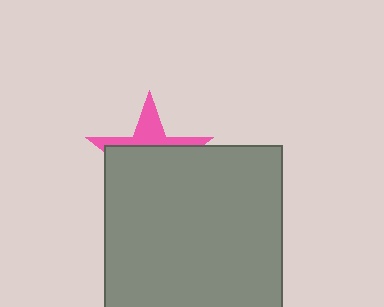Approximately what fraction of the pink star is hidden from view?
Roughly 67% of the pink star is hidden behind the gray square.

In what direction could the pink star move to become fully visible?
The pink star could move up. That would shift it out from behind the gray square entirely.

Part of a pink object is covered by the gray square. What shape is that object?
It is a star.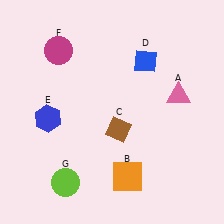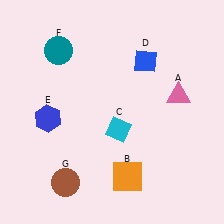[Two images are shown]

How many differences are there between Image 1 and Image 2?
There are 3 differences between the two images.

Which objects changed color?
C changed from brown to cyan. F changed from magenta to teal. G changed from lime to brown.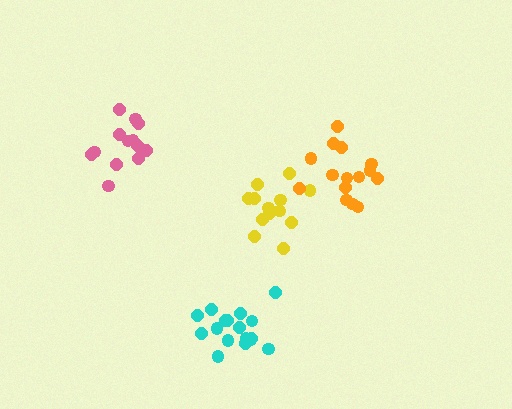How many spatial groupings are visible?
There are 4 spatial groupings.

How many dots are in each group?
Group 1: 14 dots, Group 2: 17 dots, Group 3: 13 dots, Group 4: 15 dots (59 total).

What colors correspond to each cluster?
The clusters are colored: yellow, cyan, pink, orange.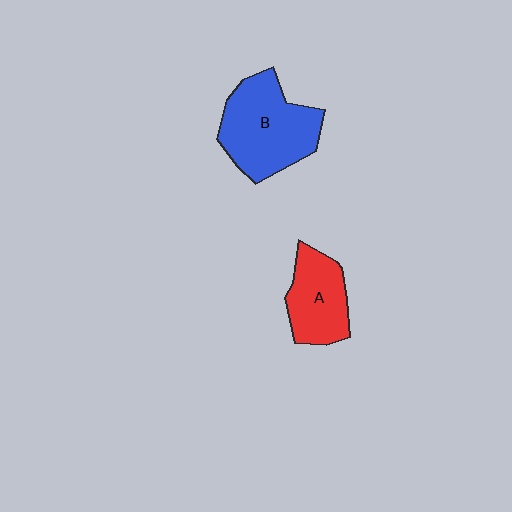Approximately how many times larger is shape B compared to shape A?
Approximately 1.5 times.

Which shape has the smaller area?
Shape A (red).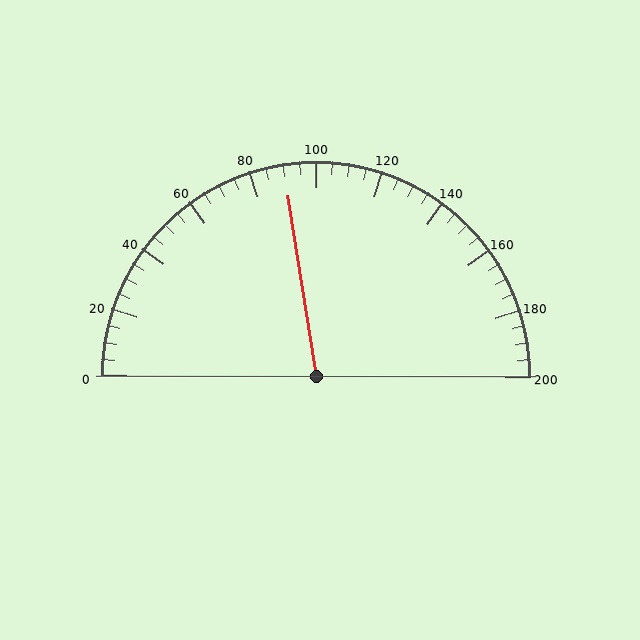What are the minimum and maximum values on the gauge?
The gauge ranges from 0 to 200.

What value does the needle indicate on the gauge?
The needle indicates approximately 90.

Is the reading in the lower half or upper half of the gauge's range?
The reading is in the lower half of the range (0 to 200).